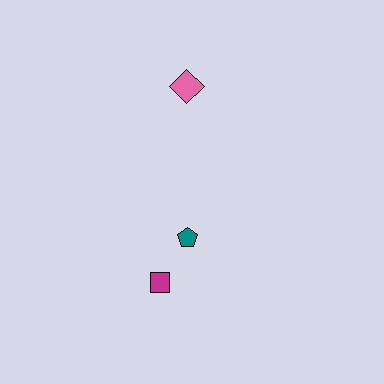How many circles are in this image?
There are no circles.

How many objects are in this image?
There are 3 objects.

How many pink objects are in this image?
There is 1 pink object.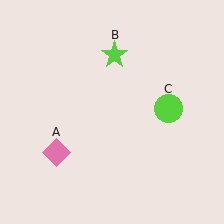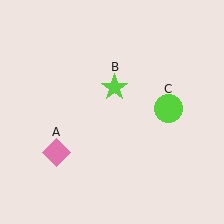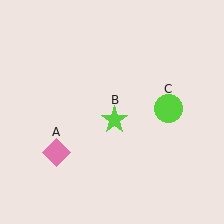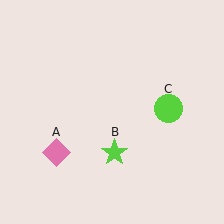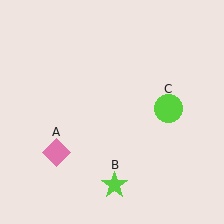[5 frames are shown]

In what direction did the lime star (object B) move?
The lime star (object B) moved down.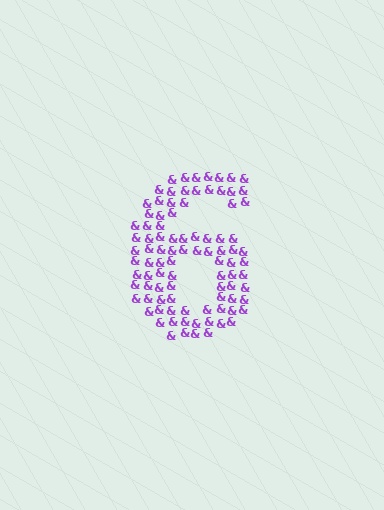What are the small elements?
The small elements are ampersands.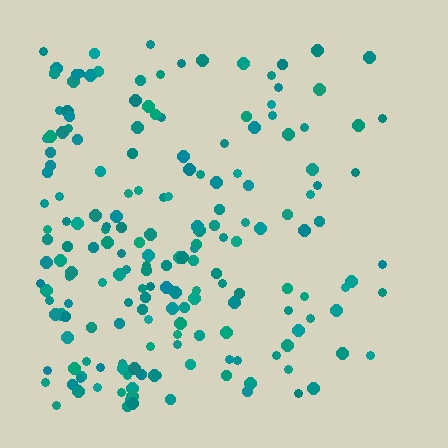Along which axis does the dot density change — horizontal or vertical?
Horizontal.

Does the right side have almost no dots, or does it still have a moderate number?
Still a moderate number, just noticeably fewer than the left.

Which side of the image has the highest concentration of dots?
The left.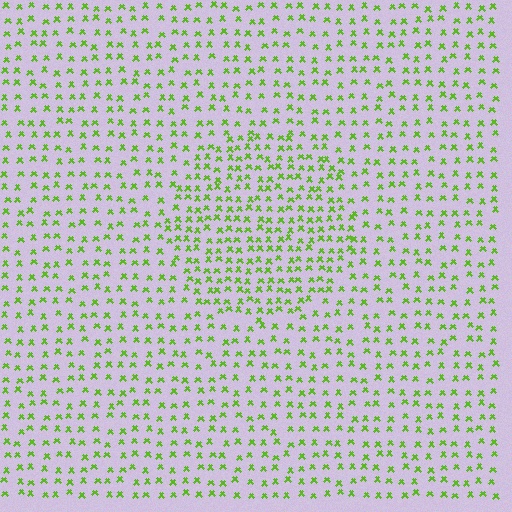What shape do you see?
I see a circle.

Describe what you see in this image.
The image contains small lime elements arranged at two different densities. A circle-shaped region is visible where the elements are more densely packed than the surrounding area.